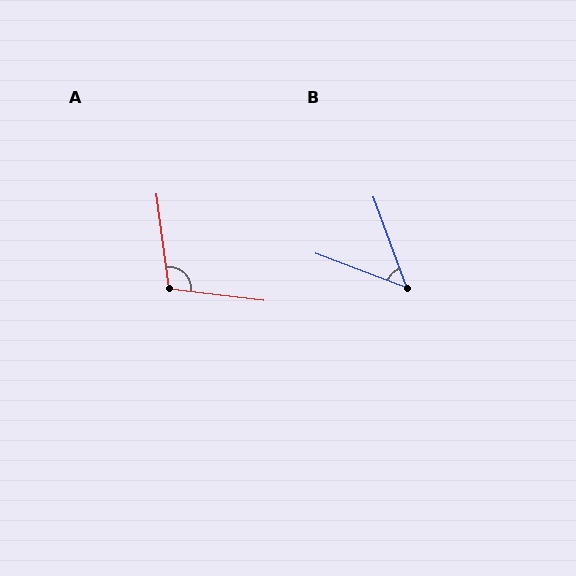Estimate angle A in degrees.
Approximately 105 degrees.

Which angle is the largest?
A, at approximately 105 degrees.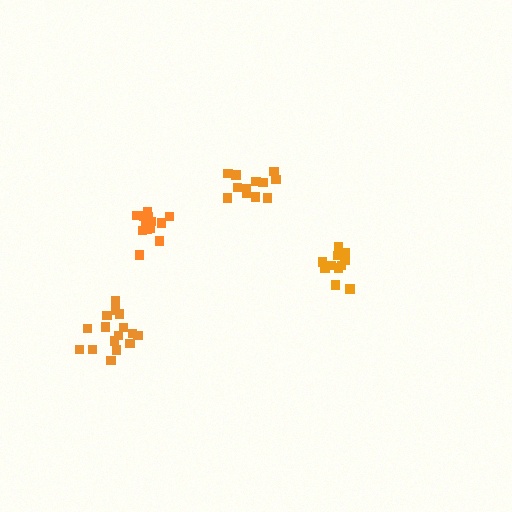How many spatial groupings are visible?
There are 4 spatial groupings.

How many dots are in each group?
Group 1: 12 dots, Group 2: 11 dots, Group 3: 16 dots, Group 4: 14 dots (53 total).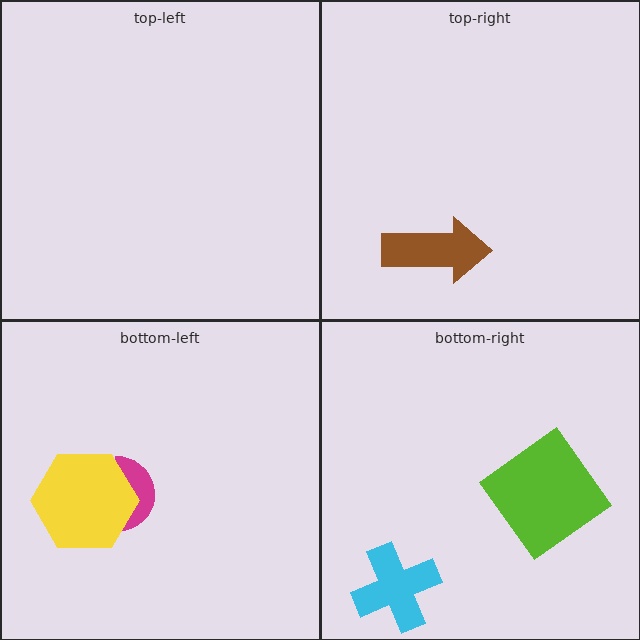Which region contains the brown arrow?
The top-right region.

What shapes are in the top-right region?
The brown arrow.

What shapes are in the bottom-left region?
The magenta semicircle, the yellow hexagon.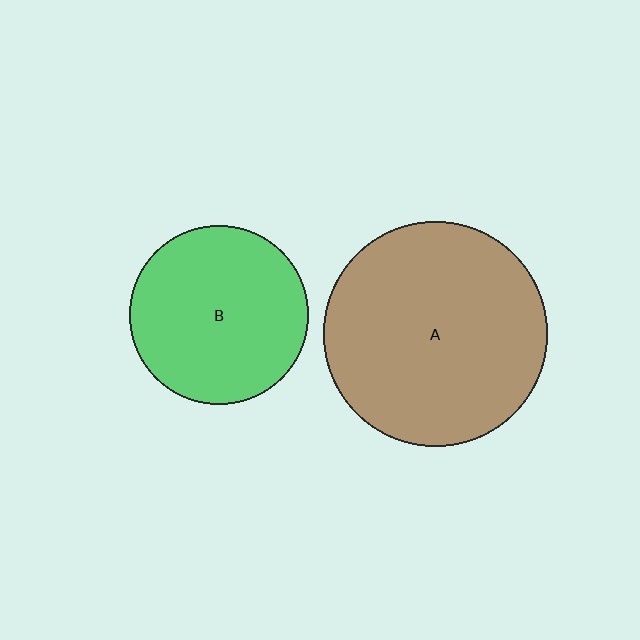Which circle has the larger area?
Circle A (brown).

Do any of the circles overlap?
No, none of the circles overlap.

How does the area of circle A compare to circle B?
Approximately 1.6 times.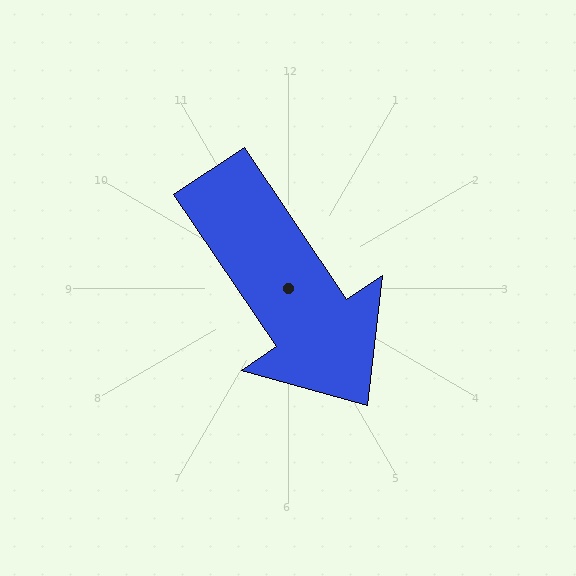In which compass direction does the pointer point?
Southeast.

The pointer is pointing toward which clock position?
Roughly 5 o'clock.